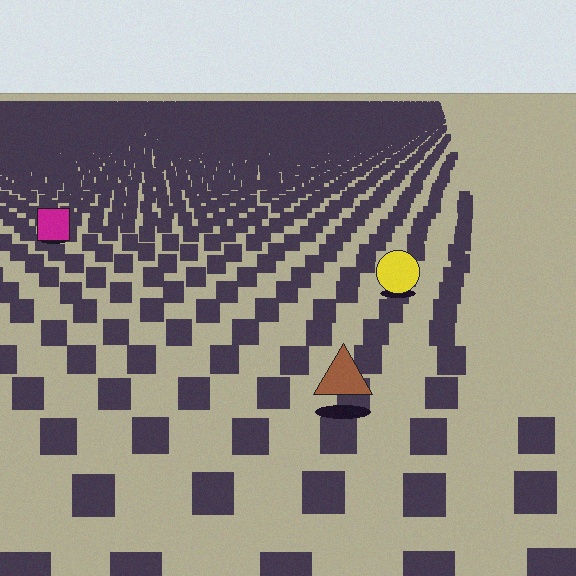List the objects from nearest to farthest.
From nearest to farthest: the brown triangle, the yellow circle, the magenta square.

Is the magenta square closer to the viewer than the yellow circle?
No. The yellow circle is closer — you can tell from the texture gradient: the ground texture is coarser near it.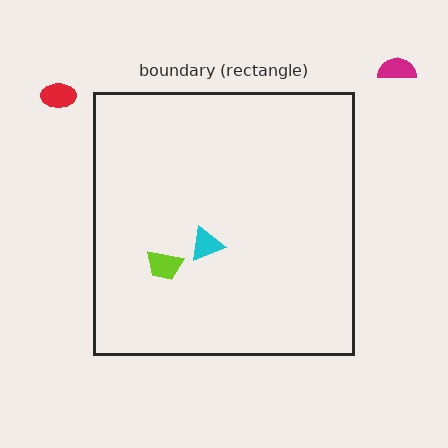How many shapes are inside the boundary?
2 inside, 2 outside.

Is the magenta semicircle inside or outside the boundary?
Outside.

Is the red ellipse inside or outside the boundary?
Outside.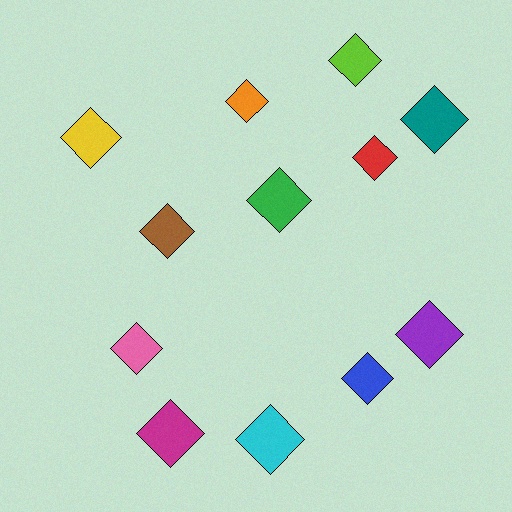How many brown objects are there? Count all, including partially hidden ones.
There is 1 brown object.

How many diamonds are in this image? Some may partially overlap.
There are 12 diamonds.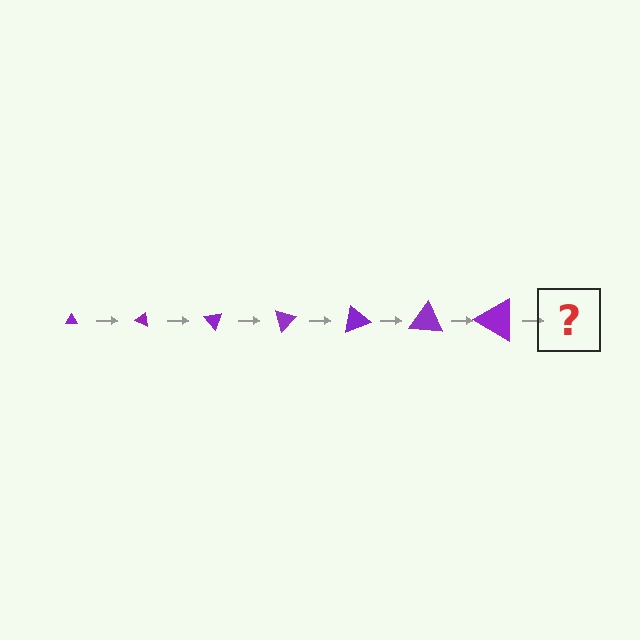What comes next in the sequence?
The next element should be a triangle, larger than the previous one and rotated 175 degrees from the start.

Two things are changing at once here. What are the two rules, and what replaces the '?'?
The two rules are that the triangle grows larger each step and it rotates 25 degrees each step. The '?' should be a triangle, larger than the previous one and rotated 175 degrees from the start.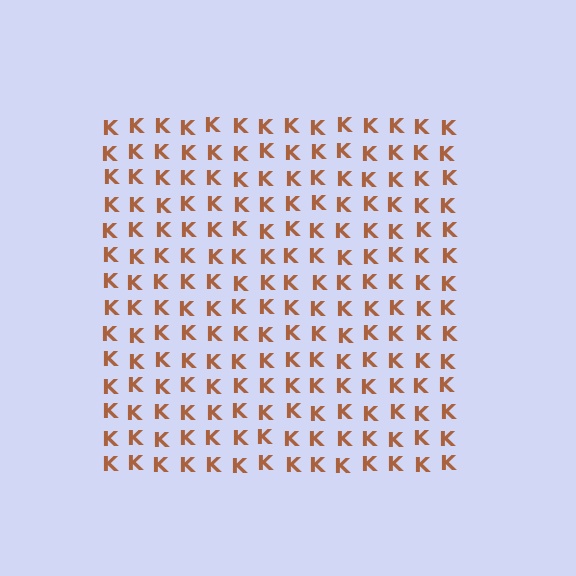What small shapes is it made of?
It is made of small letter K's.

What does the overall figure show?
The overall figure shows a square.